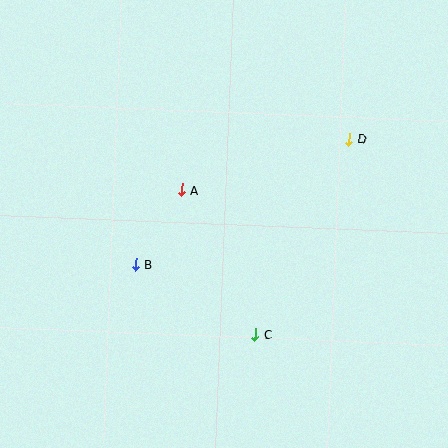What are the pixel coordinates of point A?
Point A is at (182, 190).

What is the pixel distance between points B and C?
The distance between B and C is 138 pixels.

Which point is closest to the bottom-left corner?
Point B is closest to the bottom-left corner.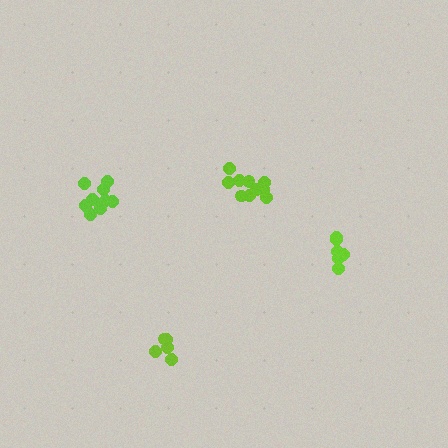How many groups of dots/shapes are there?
There are 4 groups.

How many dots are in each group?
Group 1: 10 dots, Group 2: 9 dots, Group 3: 5 dots, Group 4: 6 dots (30 total).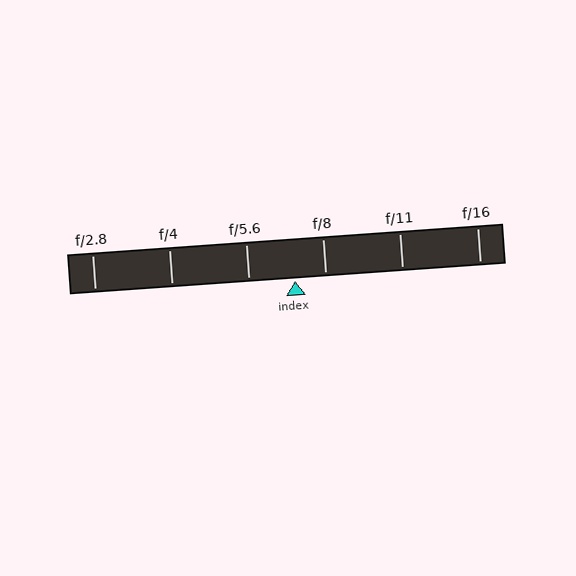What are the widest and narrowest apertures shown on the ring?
The widest aperture shown is f/2.8 and the narrowest is f/16.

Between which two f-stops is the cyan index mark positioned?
The index mark is between f/5.6 and f/8.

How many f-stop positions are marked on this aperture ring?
There are 6 f-stop positions marked.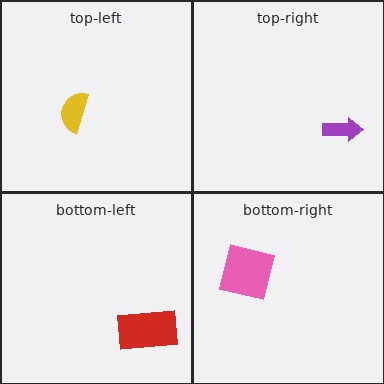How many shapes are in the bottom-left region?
1.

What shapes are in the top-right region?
The purple arrow.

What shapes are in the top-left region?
The yellow semicircle.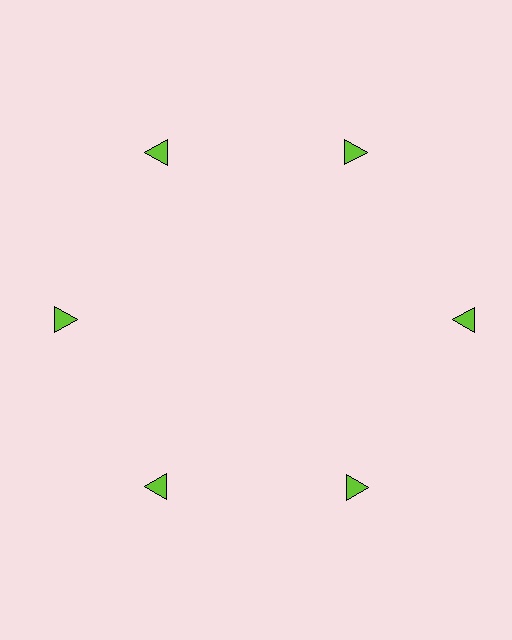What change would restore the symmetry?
The symmetry would be restored by moving it inward, back onto the ring so that all 6 triangles sit at equal angles and equal distance from the center.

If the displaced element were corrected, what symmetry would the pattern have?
It would have 6-fold rotational symmetry — the pattern would map onto itself every 60 degrees.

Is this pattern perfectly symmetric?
No. The 6 lime triangles are arranged in a ring, but one element near the 3 o'clock position is pushed outward from the center, breaking the 6-fold rotational symmetry.